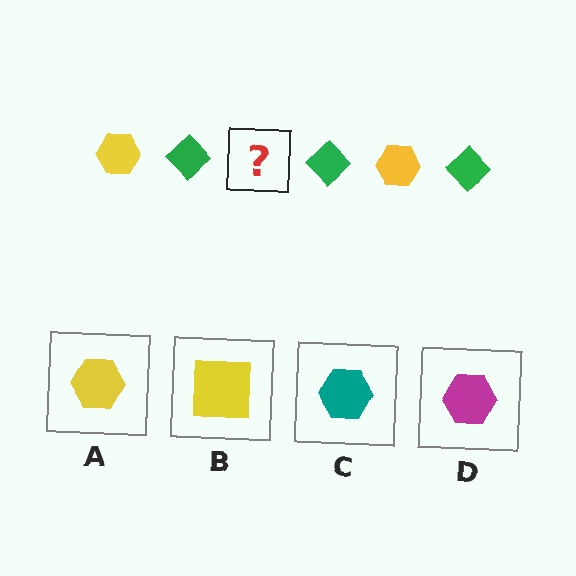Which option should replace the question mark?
Option A.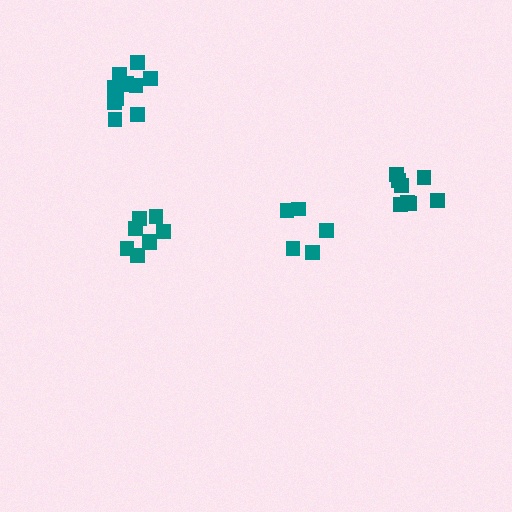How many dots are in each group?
Group 1: 11 dots, Group 2: 5 dots, Group 3: 8 dots, Group 4: 8 dots (32 total).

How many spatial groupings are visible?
There are 4 spatial groupings.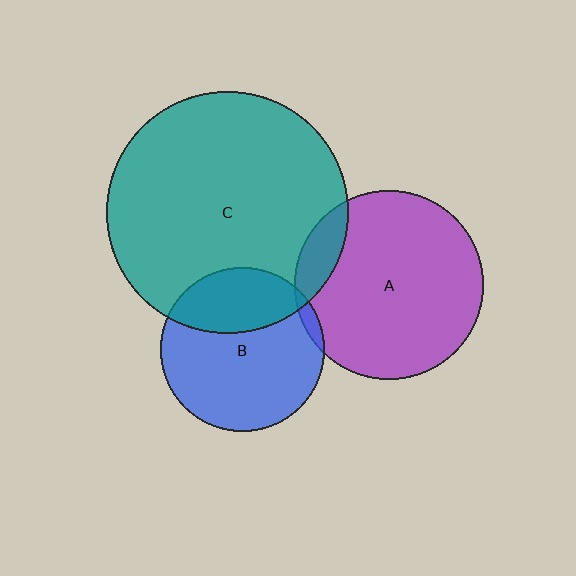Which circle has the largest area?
Circle C (teal).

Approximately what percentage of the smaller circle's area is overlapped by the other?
Approximately 30%.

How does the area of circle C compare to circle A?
Approximately 1.6 times.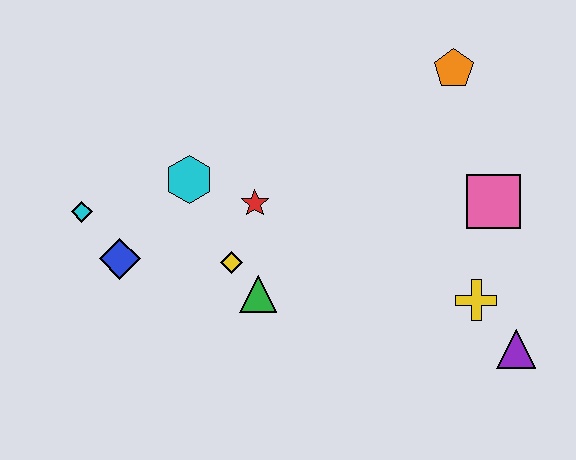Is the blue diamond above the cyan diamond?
No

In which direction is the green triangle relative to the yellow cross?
The green triangle is to the left of the yellow cross.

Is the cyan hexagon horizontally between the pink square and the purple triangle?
No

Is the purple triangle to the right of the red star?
Yes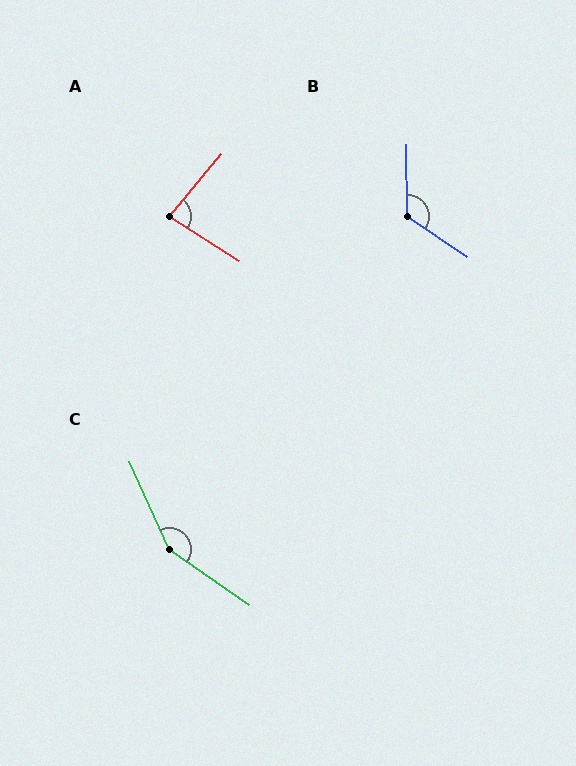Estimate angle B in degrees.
Approximately 124 degrees.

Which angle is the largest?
C, at approximately 149 degrees.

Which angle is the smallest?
A, at approximately 82 degrees.